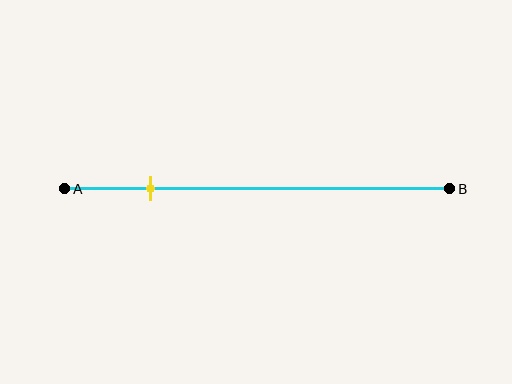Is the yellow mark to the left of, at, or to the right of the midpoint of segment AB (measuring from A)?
The yellow mark is to the left of the midpoint of segment AB.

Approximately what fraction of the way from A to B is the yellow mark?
The yellow mark is approximately 20% of the way from A to B.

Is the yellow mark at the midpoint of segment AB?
No, the mark is at about 20% from A, not at the 50% midpoint.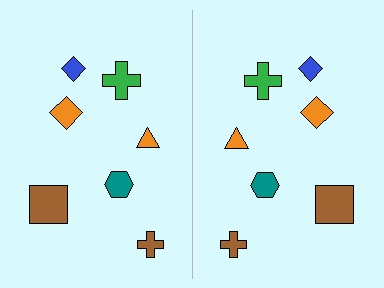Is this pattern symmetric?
Yes, this pattern has bilateral (reflection) symmetry.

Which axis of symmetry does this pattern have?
The pattern has a vertical axis of symmetry running through the center of the image.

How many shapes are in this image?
There are 14 shapes in this image.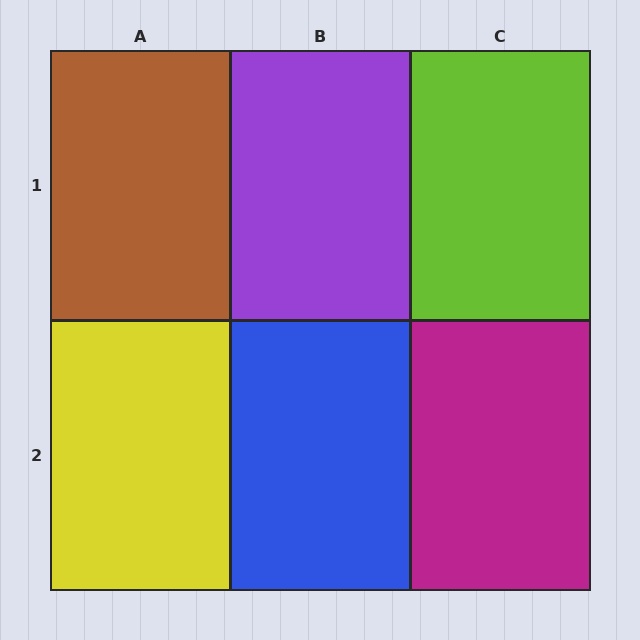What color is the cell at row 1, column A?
Brown.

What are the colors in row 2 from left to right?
Yellow, blue, magenta.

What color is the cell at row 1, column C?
Lime.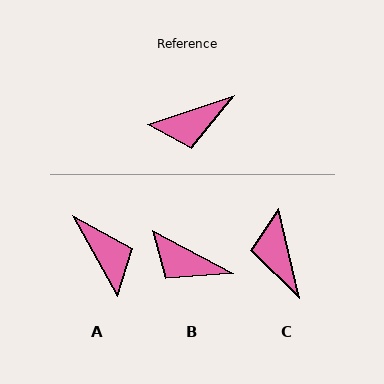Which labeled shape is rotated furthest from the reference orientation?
A, about 100 degrees away.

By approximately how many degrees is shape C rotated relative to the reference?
Approximately 95 degrees clockwise.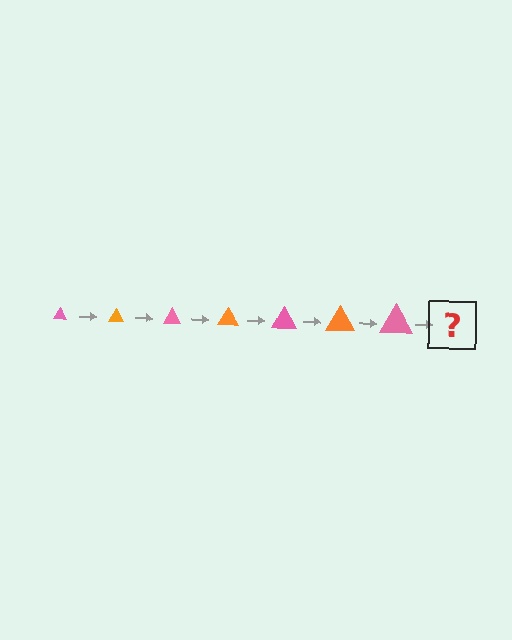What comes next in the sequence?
The next element should be an orange triangle, larger than the previous one.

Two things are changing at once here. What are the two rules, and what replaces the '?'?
The two rules are that the triangle grows larger each step and the color cycles through pink and orange. The '?' should be an orange triangle, larger than the previous one.